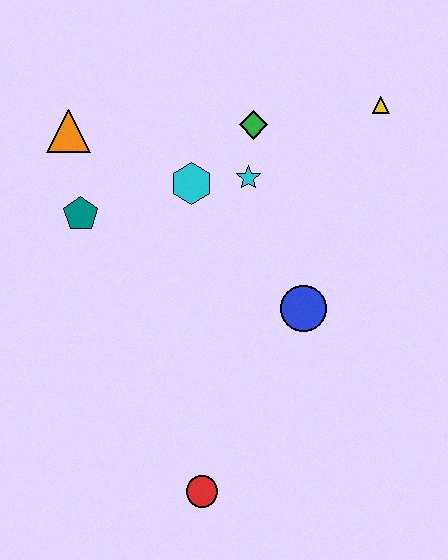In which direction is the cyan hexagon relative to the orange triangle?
The cyan hexagon is to the right of the orange triangle.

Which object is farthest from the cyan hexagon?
The red circle is farthest from the cyan hexagon.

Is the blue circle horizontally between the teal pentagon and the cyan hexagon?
No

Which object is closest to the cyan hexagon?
The cyan star is closest to the cyan hexagon.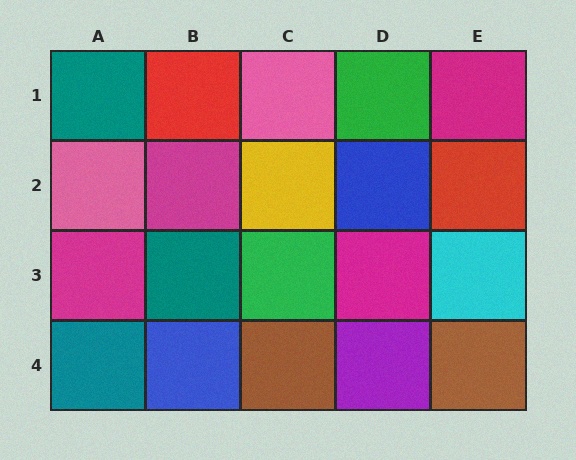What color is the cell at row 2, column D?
Blue.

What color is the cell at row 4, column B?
Blue.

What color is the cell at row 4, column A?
Teal.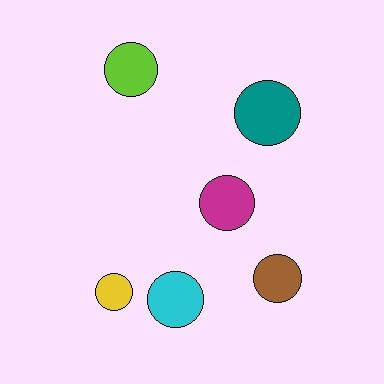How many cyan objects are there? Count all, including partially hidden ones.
There is 1 cyan object.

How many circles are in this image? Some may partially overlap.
There are 6 circles.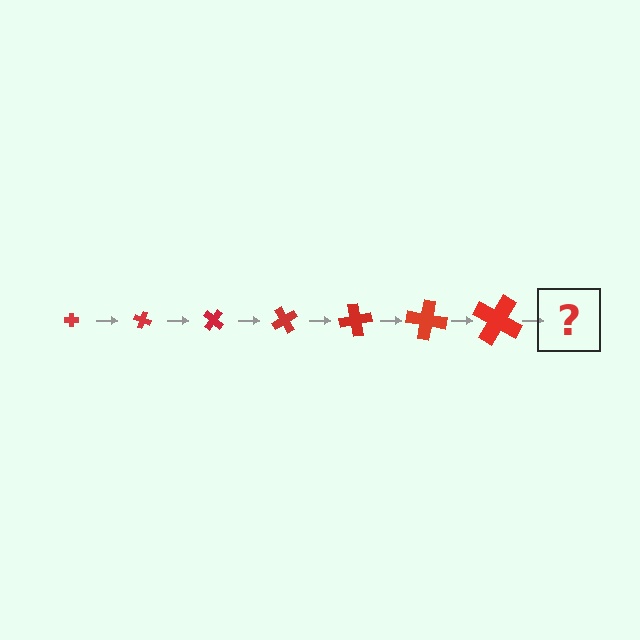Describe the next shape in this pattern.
It should be a cross, larger than the previous one and rotated 140 degrees from the start.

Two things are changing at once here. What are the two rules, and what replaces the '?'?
The two rules are that the cross grows larger each step and it rotates 20 degrees each step. The '?' should be a cross, larger than the previous one and rotated 140 degrees from the start.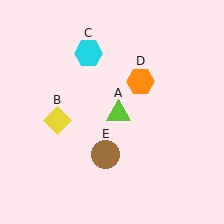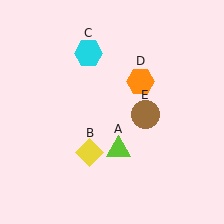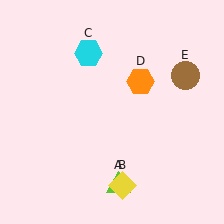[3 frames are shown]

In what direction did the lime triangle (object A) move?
The lime triangle (object A) moved down.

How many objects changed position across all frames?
3 objects changed position: lime triangle (object A), yellow diamond (object B), brown circle (object E).